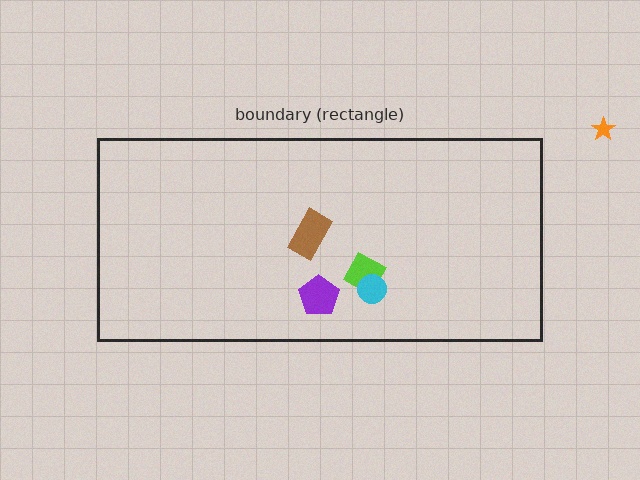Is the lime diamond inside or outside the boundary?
Inside.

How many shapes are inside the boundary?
4 inside, 1 outside.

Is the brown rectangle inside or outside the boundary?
Inside.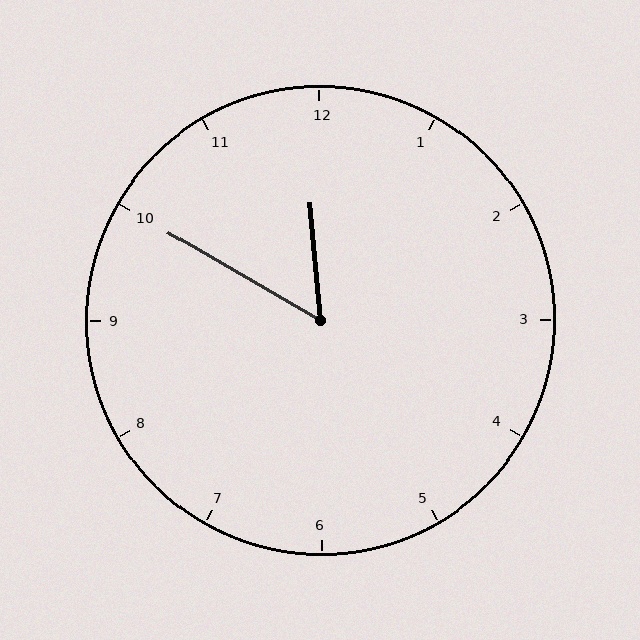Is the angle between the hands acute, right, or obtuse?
It is acute.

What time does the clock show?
11:50.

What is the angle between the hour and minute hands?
Approximately 55 degrees.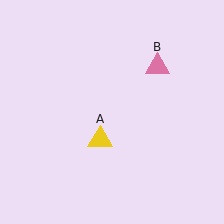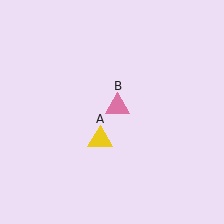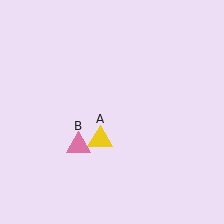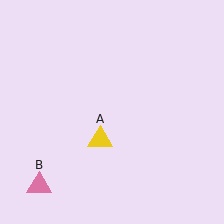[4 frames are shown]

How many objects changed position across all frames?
1 object changed position: pink triangle (object B).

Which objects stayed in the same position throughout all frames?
Yellow triangle (object A) remained stationary.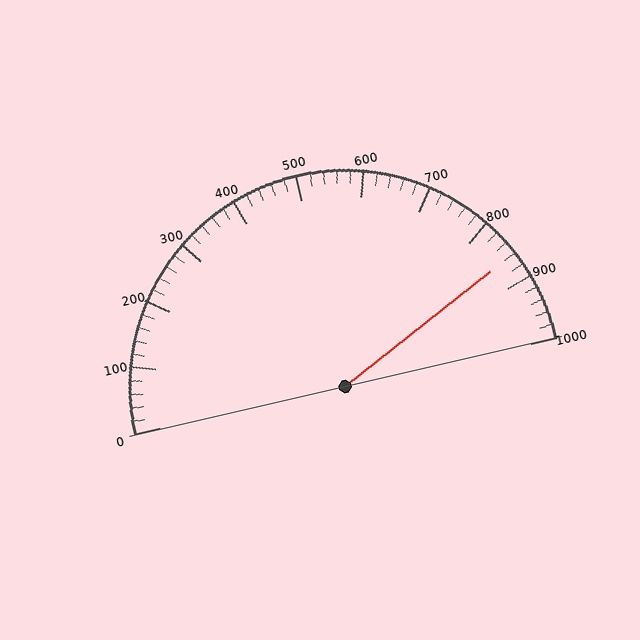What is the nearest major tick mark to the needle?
The nearest major tick mark is 900.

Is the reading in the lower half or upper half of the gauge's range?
The reading is in the upper half of the range (0 to 1000).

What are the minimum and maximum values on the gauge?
The gauge ranges from 0 to 1000.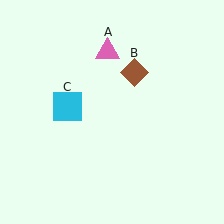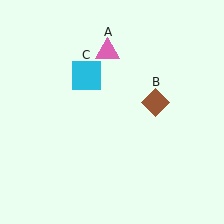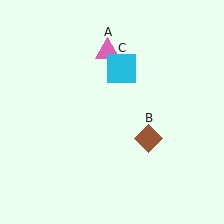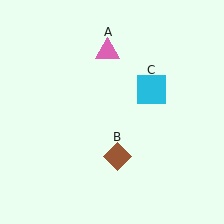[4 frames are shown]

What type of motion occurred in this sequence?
The brown diamond (object B), cyan square (object C) rotated clockwise around the center of the scene.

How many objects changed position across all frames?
2 objects changed position: brown diamond (object B), cyan square (object C).